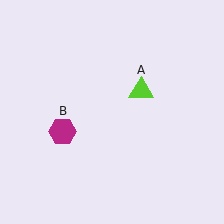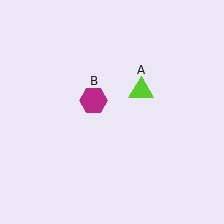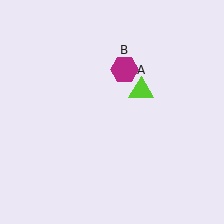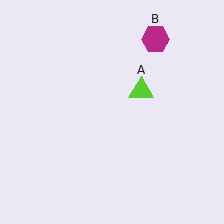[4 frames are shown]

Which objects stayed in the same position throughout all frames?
Lime triangle (object A) remained stationary.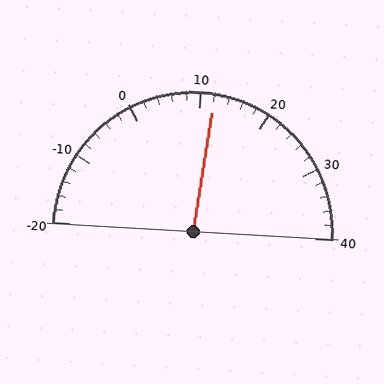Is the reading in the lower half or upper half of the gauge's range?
The reading is in the upper half of the range (-20 to 40).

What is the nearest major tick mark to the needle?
The nearest major tick mark is 10.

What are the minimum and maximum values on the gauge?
The gauge ranges from -20 to 40.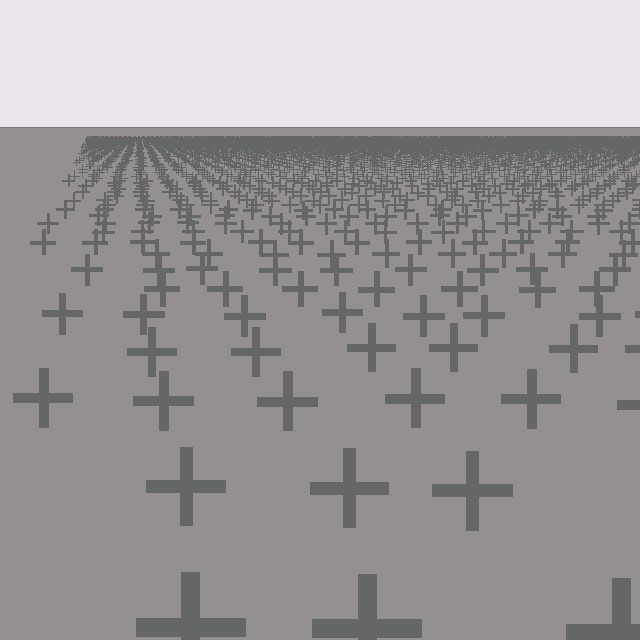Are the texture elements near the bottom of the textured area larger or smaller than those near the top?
Larger. Near the bottom, elements are closer to the viewer and appear at a bigger on-screen size.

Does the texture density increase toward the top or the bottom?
Density increases toward the top.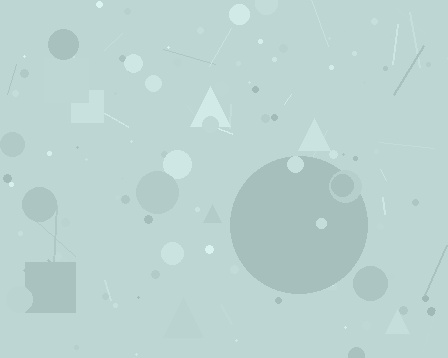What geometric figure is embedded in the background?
A circle is embedded in the background.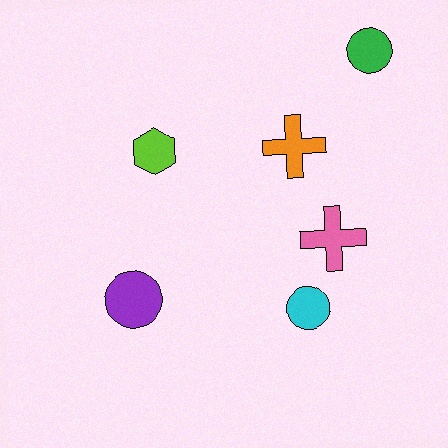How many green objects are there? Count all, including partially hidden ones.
There is 1 green object.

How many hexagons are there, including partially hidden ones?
There is 1 hexagon.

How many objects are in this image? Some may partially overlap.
There are 6 objects.